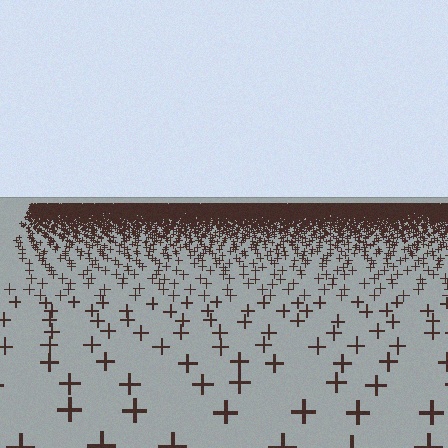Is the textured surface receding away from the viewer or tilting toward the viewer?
The surface is receding away from the viewer. Texture elements get smaller and denser toward the top.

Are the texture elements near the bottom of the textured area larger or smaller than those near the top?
Larger. Near the bottom, elements are closer to the viewer and appear at a bigger on-screen size.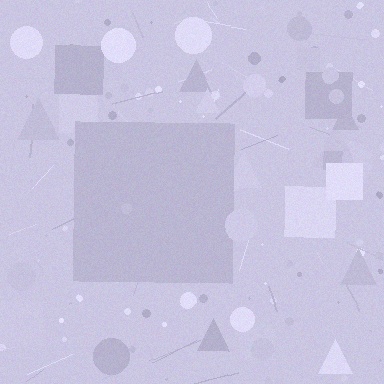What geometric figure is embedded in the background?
A square is embedded in the background.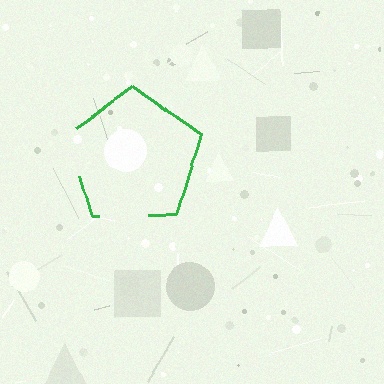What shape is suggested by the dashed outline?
The dashed outline suggests a pentagon.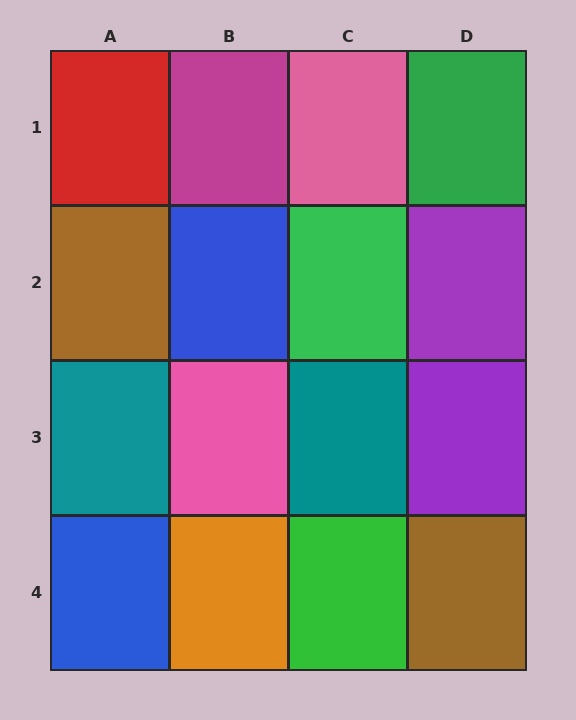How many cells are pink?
2 cells are pink.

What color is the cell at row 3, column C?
Teal.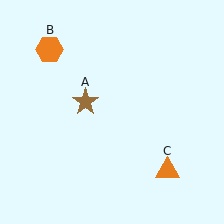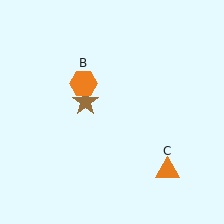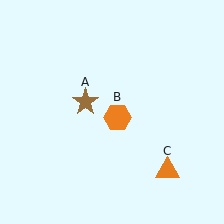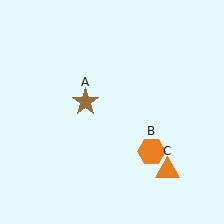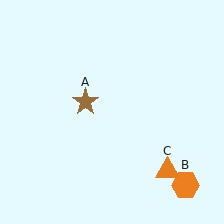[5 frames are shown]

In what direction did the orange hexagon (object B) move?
The orange hexagon (object B) moved down and to the right.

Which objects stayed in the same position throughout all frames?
Brown star (object A) and orange triangle (object C) remained stationary.